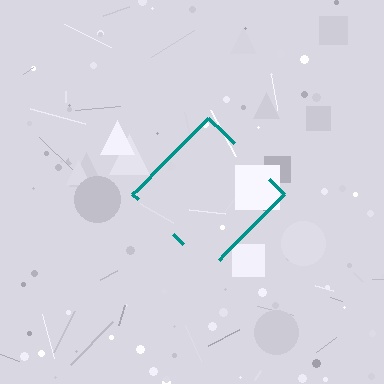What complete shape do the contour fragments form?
The contour fragments form a diamond.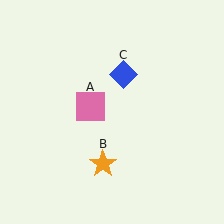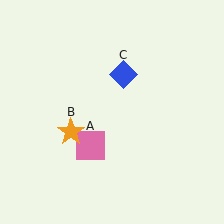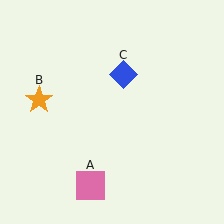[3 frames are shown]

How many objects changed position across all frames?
2 objects changed position: pink square (object A), orange star (object B).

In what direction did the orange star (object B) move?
The orange star (object B) moved up and to the left.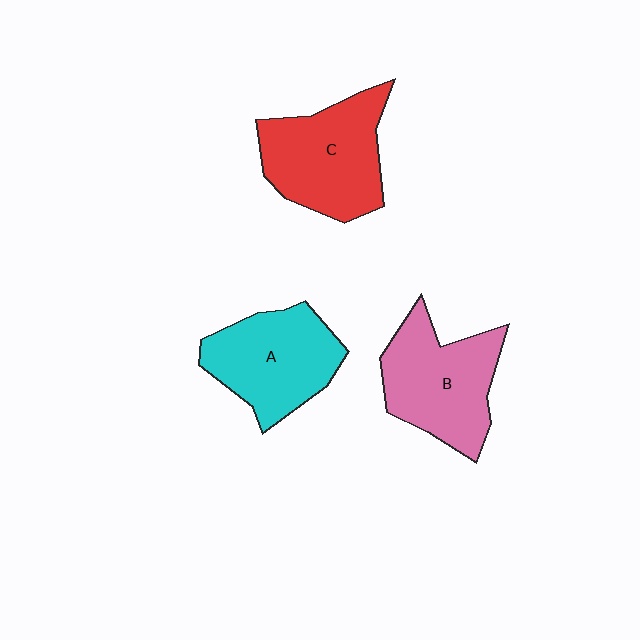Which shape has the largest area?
Shape C (red).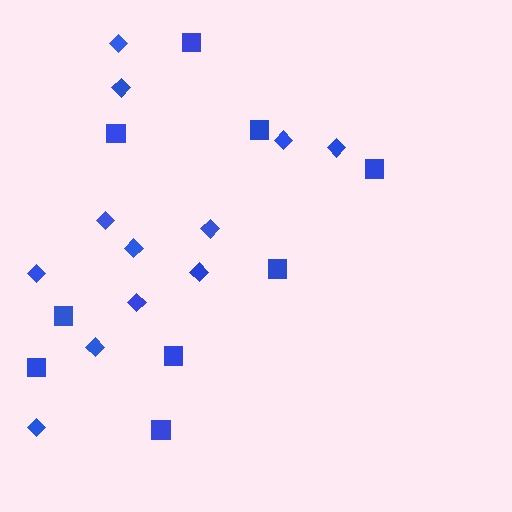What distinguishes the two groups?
There are 2 groups: one group of squares (9) and one group of diamonds (12).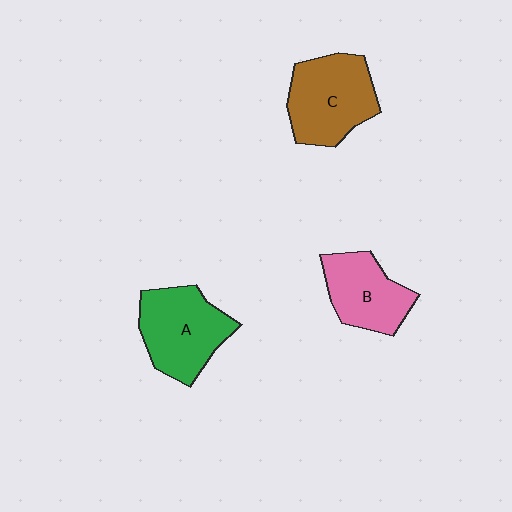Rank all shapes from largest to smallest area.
From largest to smallest: C (brown), A (green), B (pink).